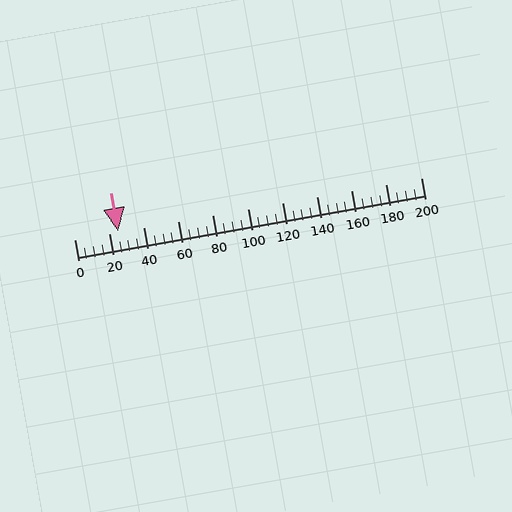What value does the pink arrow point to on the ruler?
The pink arrow points to approximately 25.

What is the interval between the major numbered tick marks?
The major tick marks are spaced 20 units apart.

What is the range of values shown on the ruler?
The ruler shows values from 0 to 200.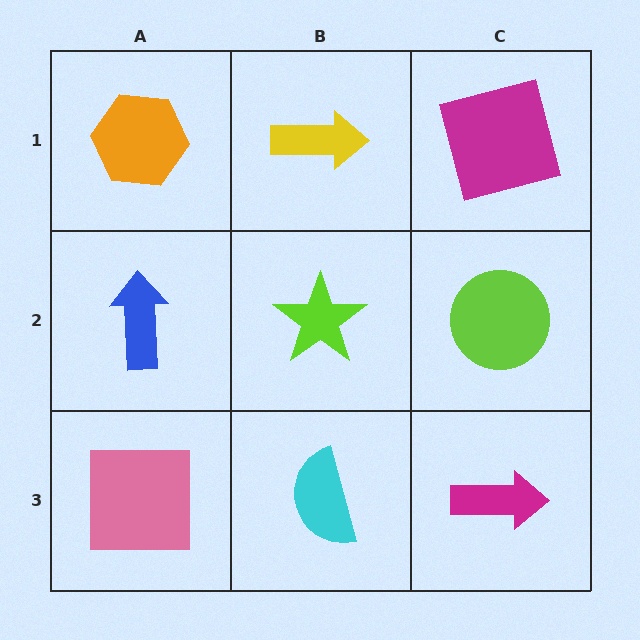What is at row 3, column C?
A magenta arrow.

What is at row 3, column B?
A cyan semicircle.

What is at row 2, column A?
A blue arrow.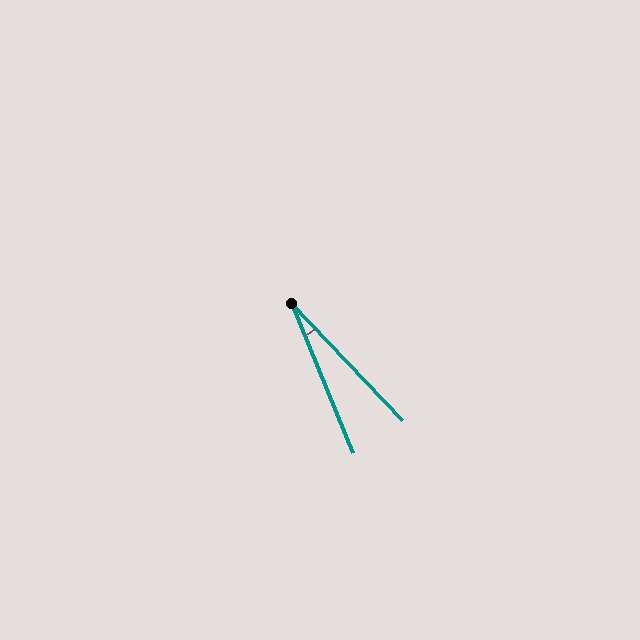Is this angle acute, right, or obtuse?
It is acute.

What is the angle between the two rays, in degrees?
Approximately 21 degrees.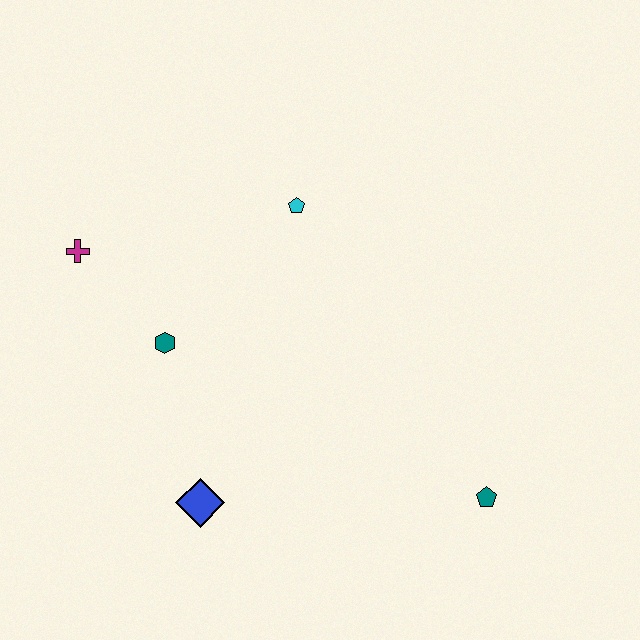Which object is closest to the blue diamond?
The teal hexagon is closest to the blue diamond.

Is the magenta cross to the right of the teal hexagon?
No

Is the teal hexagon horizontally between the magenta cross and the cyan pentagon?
Yes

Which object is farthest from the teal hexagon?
The teal pentagon is farthest from the teal hexagon.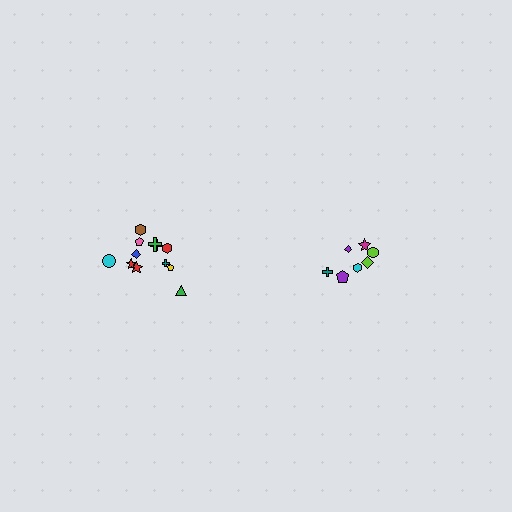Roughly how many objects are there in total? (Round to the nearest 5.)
Roughly 20 objects in total.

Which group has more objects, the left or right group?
The left group.